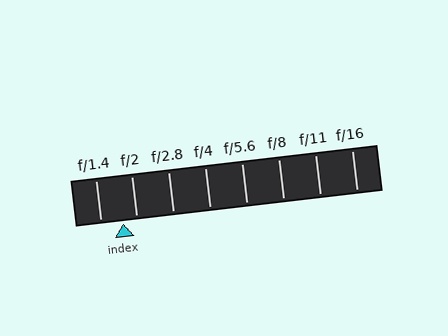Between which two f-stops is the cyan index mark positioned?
The index mark is between f/1.4 and f/2.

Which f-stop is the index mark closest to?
The index mark is closest to f/2.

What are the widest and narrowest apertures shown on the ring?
The widest aperture shown is f/1.4 and the narrowest is f/16.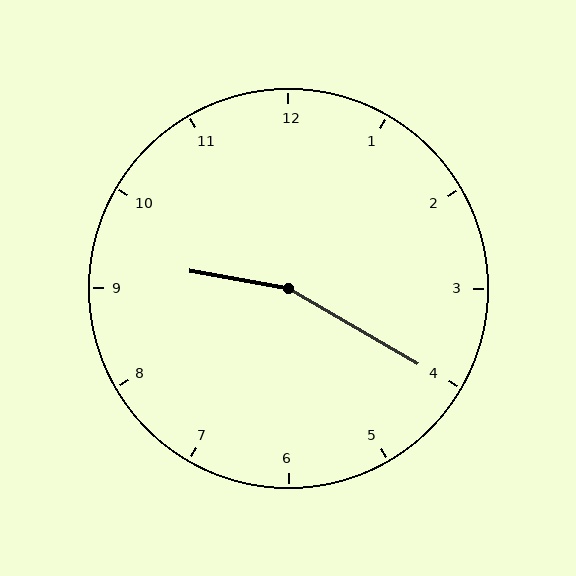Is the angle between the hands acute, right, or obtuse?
It is obtuse.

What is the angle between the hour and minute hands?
Approximately 160 degrees.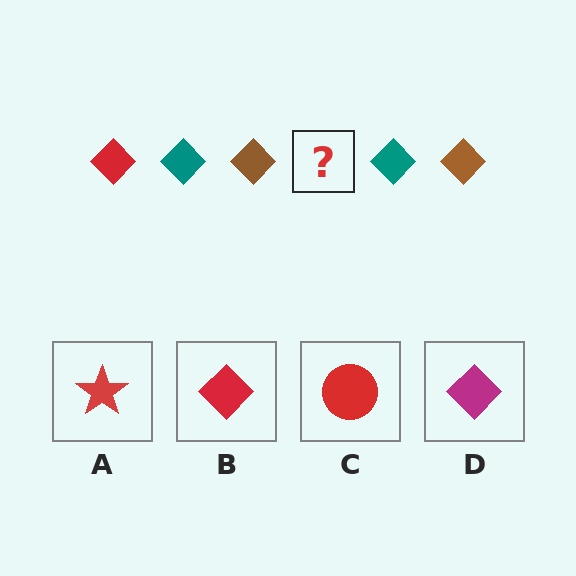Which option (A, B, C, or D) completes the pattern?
B.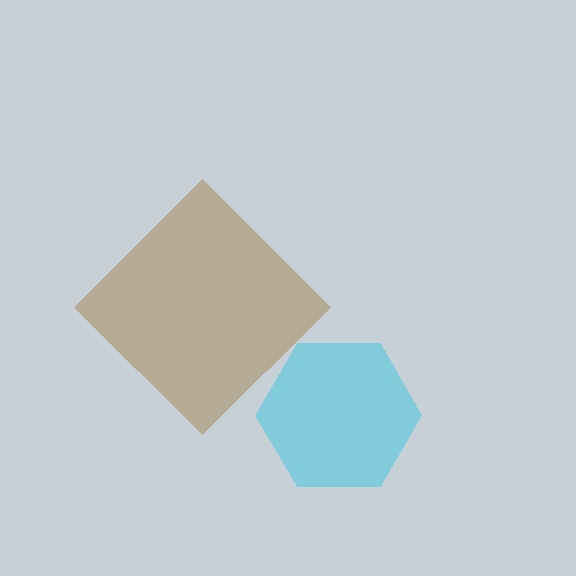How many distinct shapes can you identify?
There are 2 distinct shapes: a cyan hexagon, a brown diamond.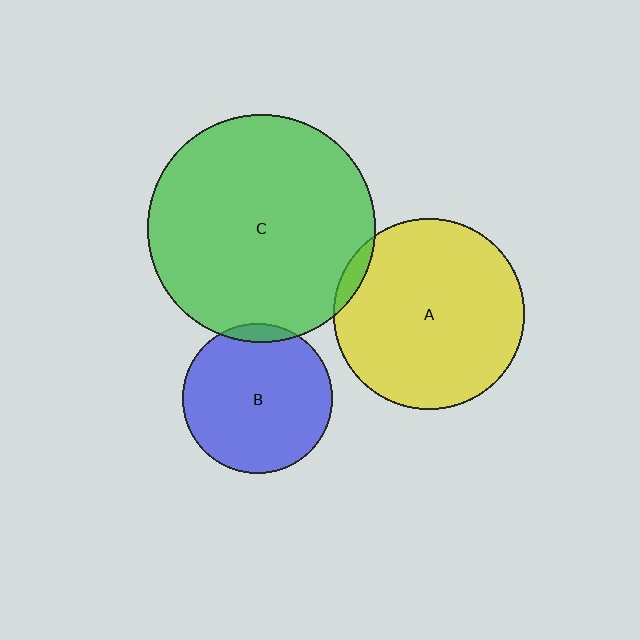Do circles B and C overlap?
Yes.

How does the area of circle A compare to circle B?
Approximately 1.6 times.